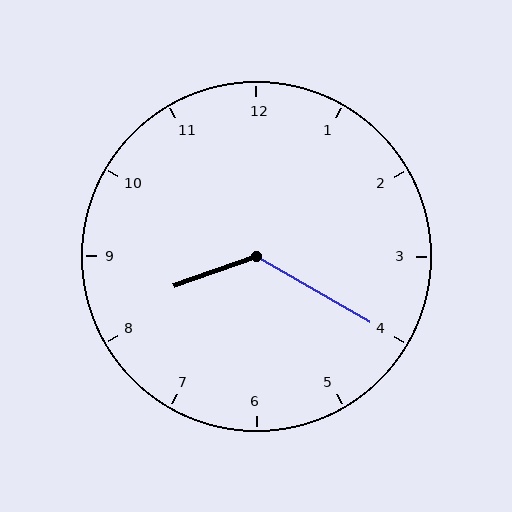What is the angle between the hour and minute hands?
Approximately 130 degrees.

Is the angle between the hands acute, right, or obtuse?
It is obtuse.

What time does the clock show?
8:20.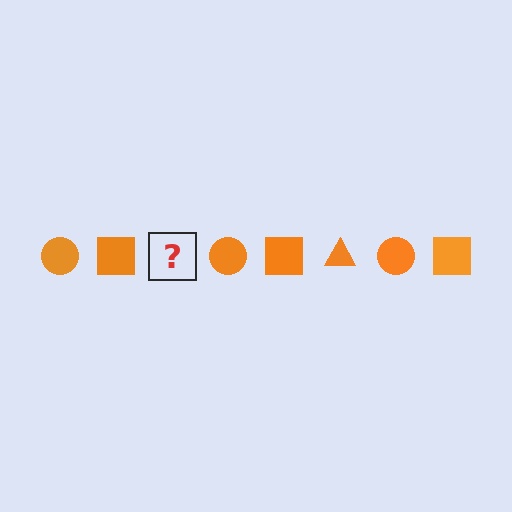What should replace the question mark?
The question mark should be replaced with an orange triangle.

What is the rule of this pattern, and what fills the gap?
The rule is that the pattern cycles through circle, square, triangle shapes in orange. The gap should be filled with an orange triangle.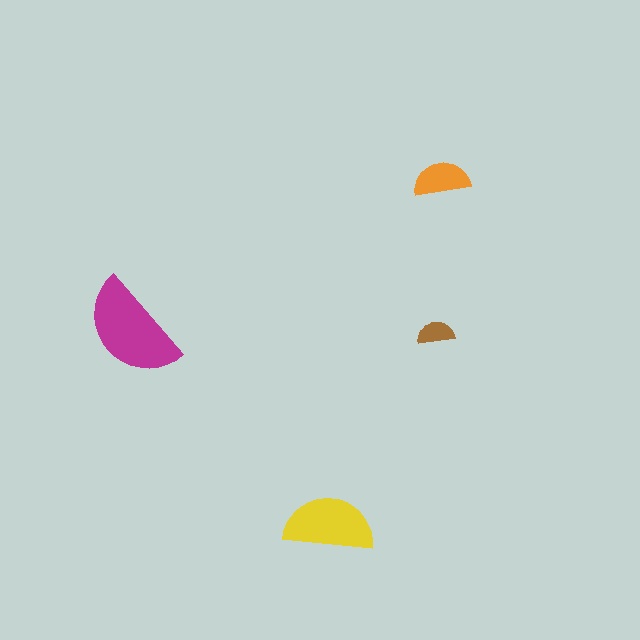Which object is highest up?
The orange semicircle is topmost.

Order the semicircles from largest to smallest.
the magenta one, the yellow one, the orange one, the brown one.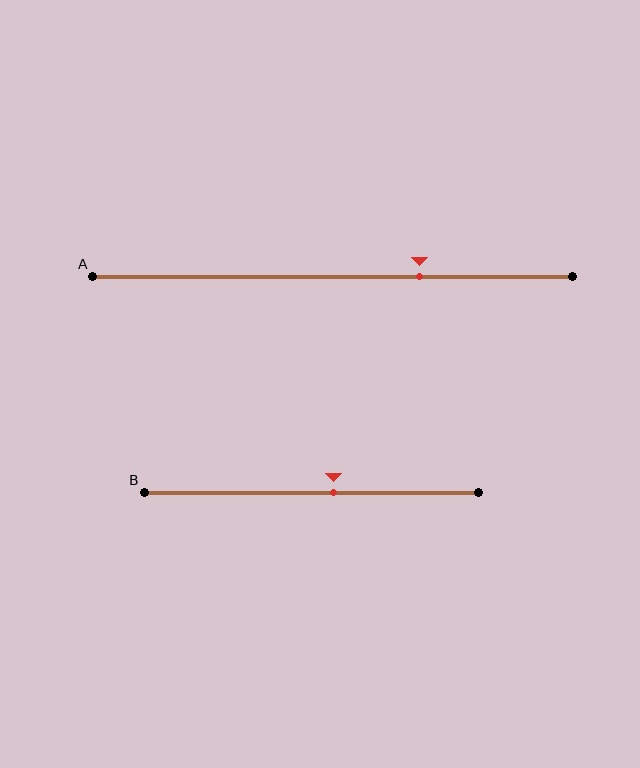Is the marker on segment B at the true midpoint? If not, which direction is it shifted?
No, the marker on segment B is shifted to the right by about 7% of the segment length.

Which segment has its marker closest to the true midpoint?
Segment B has its marker closest to the true midpoint.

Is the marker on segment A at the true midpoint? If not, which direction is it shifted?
No, the marker on segment A is shifted to the right by about 18% of the segment length.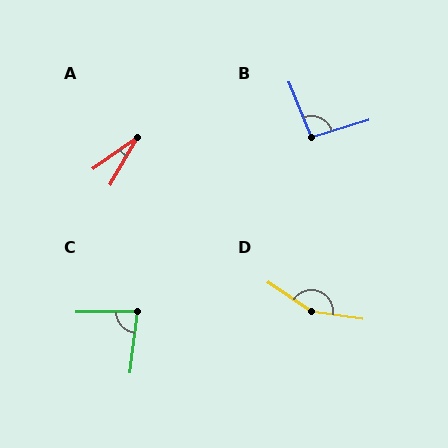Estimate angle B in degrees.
Approximately 95 degrees.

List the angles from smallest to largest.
A (25°), C (82°), B (95°), D (154°).